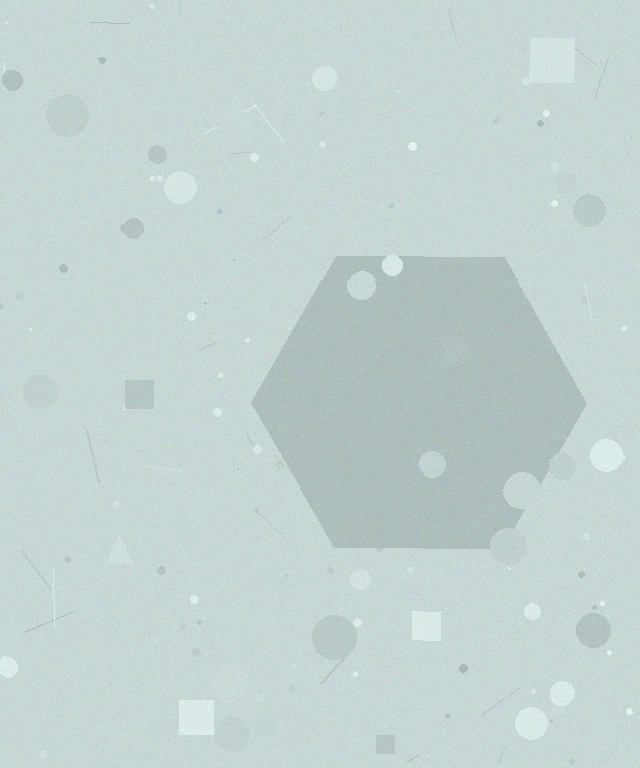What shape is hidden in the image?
A hexagon is hidden in the image.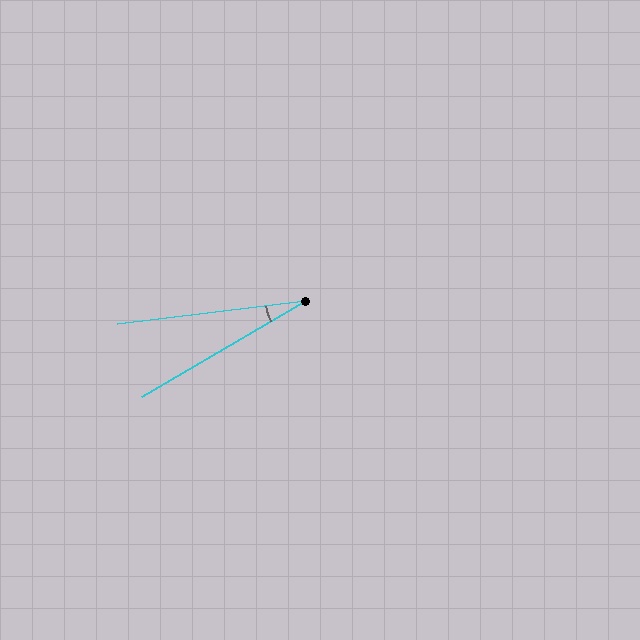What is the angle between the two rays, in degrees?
Approximately 23 degrees.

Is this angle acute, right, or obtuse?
It is acute.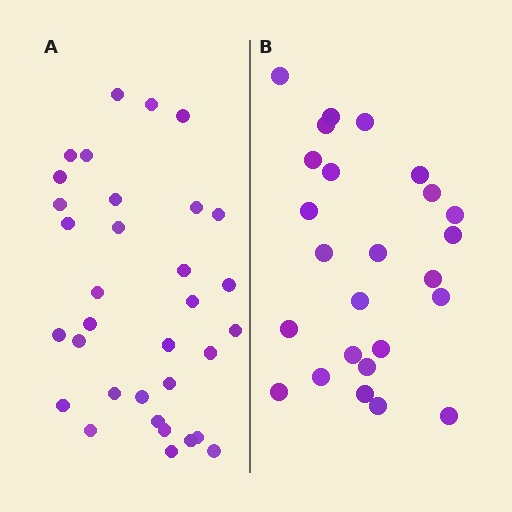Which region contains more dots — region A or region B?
Region A (the left region) has more dots.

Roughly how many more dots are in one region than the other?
Region A has roughly 8 or so more dots than region B.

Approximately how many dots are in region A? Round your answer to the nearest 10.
About 30 dots. (The exact count is 33, which rounds to 30.)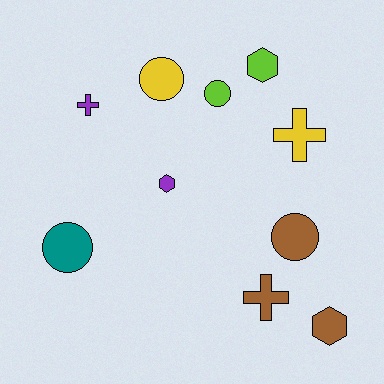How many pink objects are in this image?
There are no pink objects.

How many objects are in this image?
There are 10 objects.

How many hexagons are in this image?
There are 3 hexagons.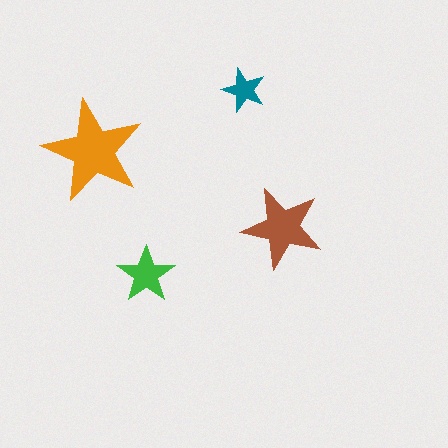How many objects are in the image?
There are 4 objects in the image.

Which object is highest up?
The teal star is topmost.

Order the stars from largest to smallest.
the orange one, the brown one, the green one, the teal one.